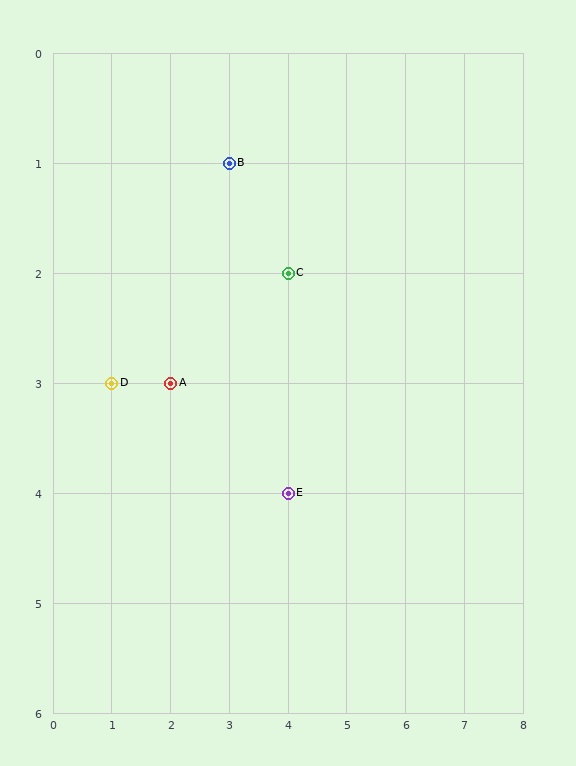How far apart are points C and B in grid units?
Points C and B are 1 column and 1 row apart (about 1.4 grid units diagonally).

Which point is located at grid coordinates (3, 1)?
Point B is at (3, 1).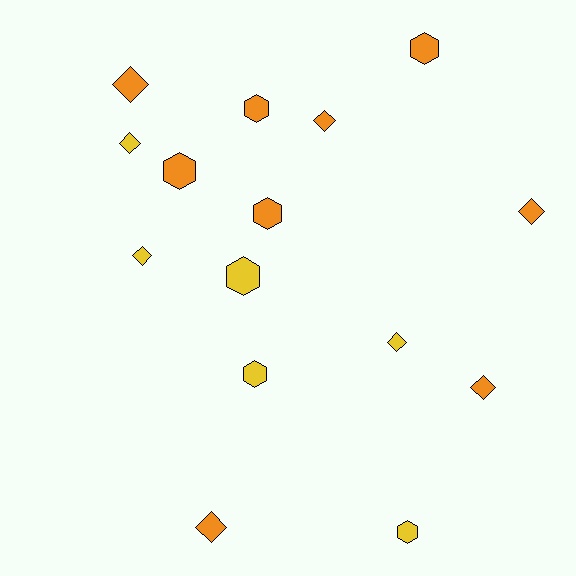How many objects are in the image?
There are 15 objects.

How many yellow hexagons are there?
There are 3 yellow hexagons.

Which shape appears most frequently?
Diamond, with 8 objects.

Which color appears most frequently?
Orange, with 9 objects.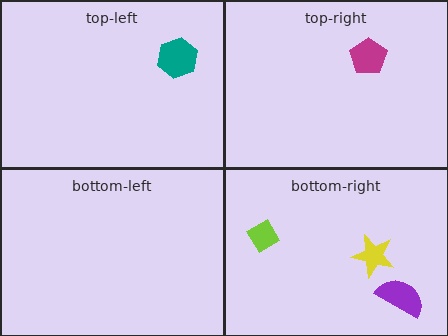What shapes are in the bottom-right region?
The yellow star, the purple semicircle, the lime diamond.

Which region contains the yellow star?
The bottom-right region.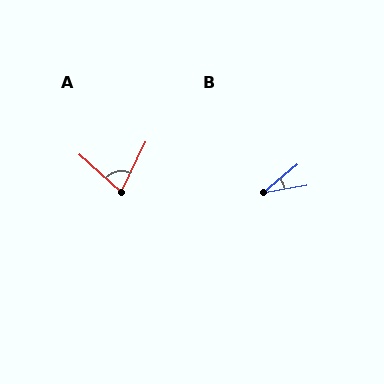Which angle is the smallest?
B, at approximately 30 degrees.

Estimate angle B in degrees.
Approximately 30 degrees.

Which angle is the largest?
A, at approximately 74 degrees.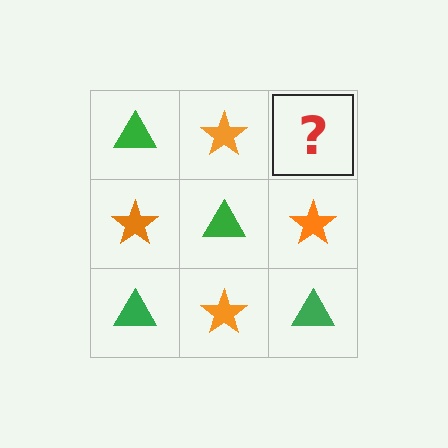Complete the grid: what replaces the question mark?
The question mark should be replaced with a green triangle.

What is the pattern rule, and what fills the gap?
The rule is that it alternates green triangle and orange star in a checkerboard pattern. The gap should be filled with a green triangle.